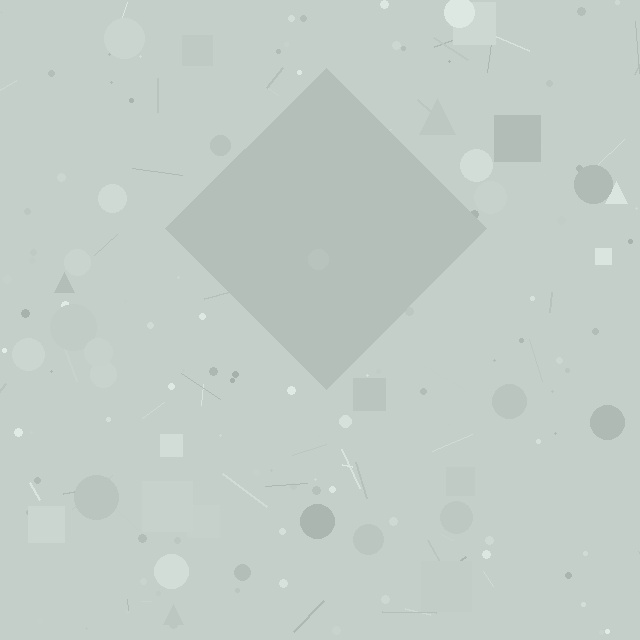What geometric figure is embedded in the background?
A diamond is embedded in the background.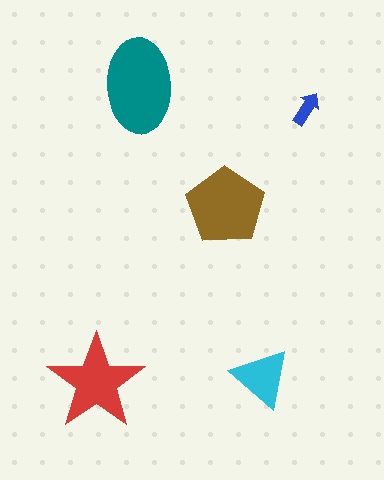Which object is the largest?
The teal ellipse.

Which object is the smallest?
The blue arrow.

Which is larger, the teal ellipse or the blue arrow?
The teal ellipse.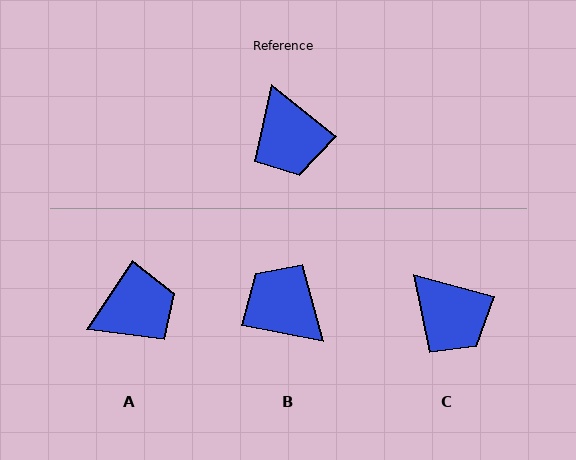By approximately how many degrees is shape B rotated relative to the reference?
Approximately 152 degrees clockwise.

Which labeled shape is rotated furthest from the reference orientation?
B, about 152 degrees away.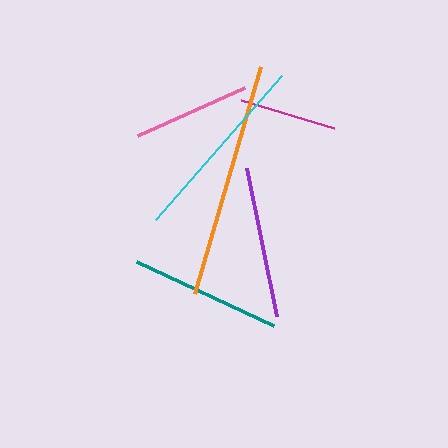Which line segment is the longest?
The orange line is the longest at approximately 237 pixels.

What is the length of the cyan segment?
The cyan segment is approximately 191 pixels long.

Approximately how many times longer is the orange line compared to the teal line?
The orange line is approximately 1.6 times the length of the teal line.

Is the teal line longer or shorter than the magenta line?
The teal line is longer than the magenta line.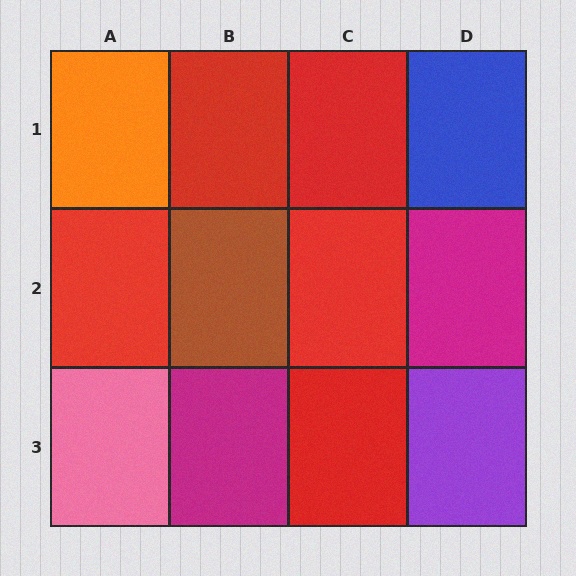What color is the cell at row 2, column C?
Red.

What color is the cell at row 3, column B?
Magenta.